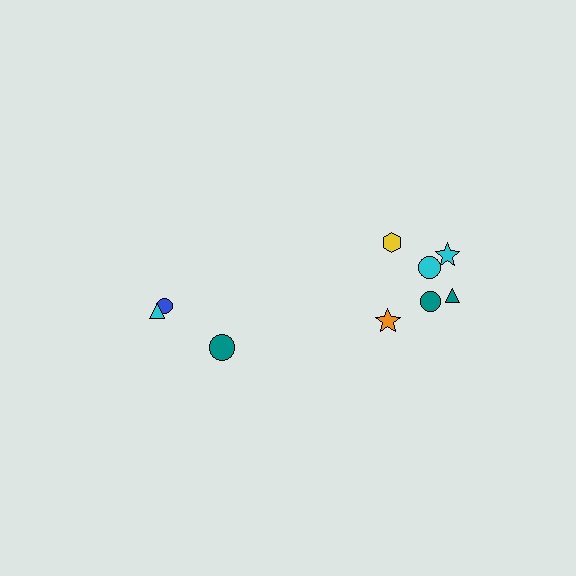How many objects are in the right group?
There are 6 objects.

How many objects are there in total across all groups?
There are 9 objects.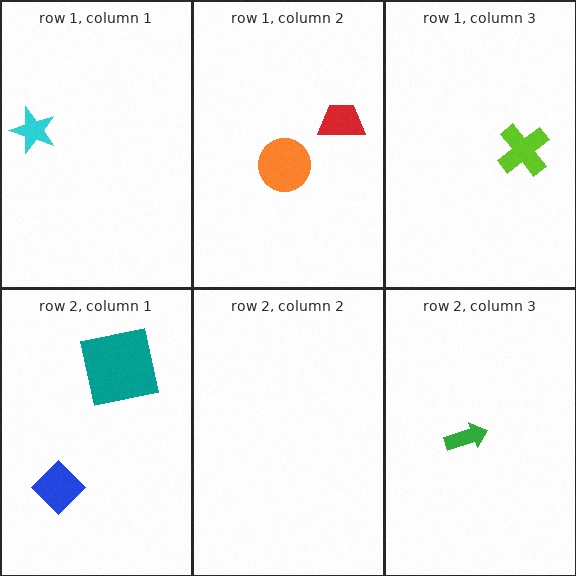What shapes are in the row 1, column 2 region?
The red trapezoid, the orange circle.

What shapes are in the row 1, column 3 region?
The lime cross.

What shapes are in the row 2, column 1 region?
The teal square, the blue diamond.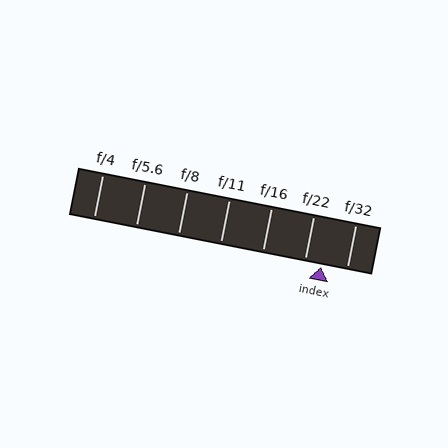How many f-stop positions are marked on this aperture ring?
There are 7 f-stop positions marked.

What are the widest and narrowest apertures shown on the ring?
The widest aperture shown is f/4 and the narrowest is f/32.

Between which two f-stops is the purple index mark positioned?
The index mark is between f/22 and f/32.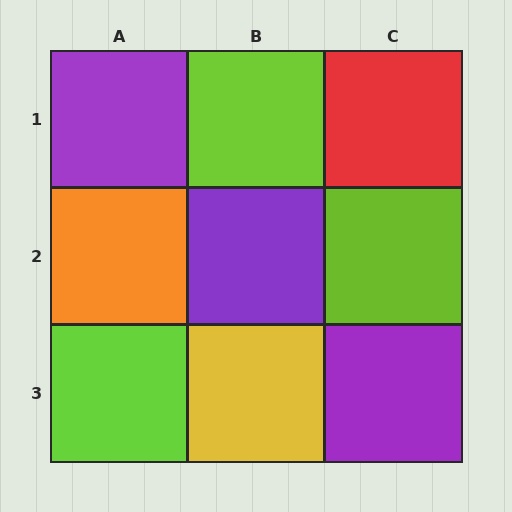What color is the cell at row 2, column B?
Purple.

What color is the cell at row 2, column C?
Lime.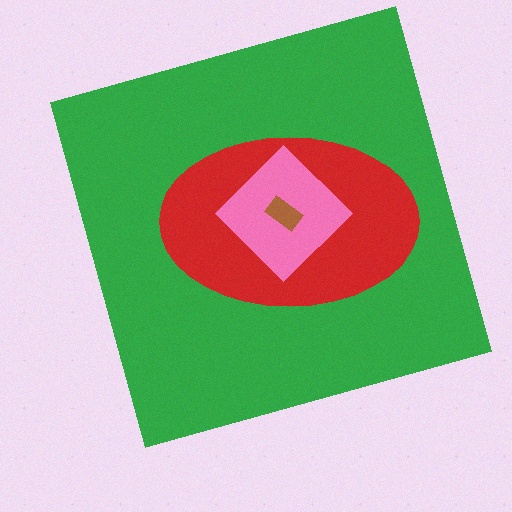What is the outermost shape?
The green square.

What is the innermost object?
The brown rectangle.